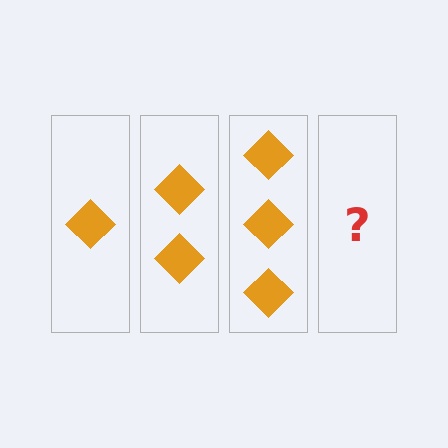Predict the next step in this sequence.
The next step is 4 diamonds.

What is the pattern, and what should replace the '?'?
The pattern is that each step adds one more diamond. The '?' should be 4 diamonds.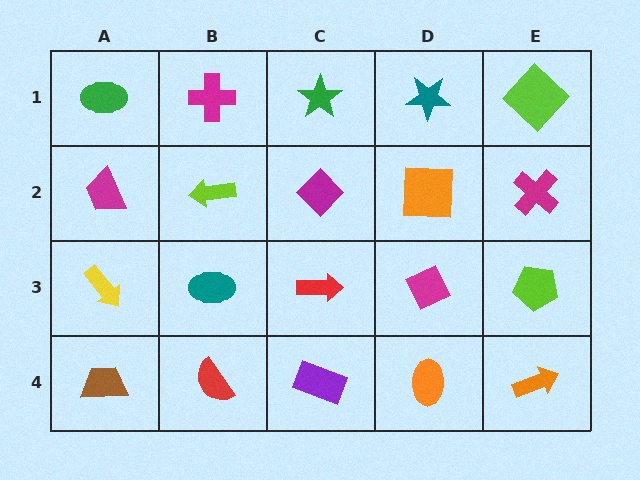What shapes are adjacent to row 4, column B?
A teal ellipse (row 3, column B), a brown trapezoid (row 4, column A), a purple rectangle (row 4, column C).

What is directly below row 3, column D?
An orange ellipse.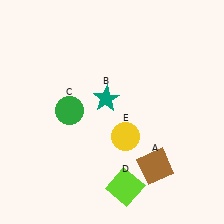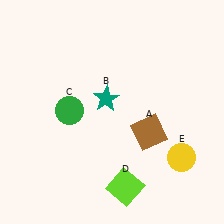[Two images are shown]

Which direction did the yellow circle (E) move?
The yellow circle (E) moved right.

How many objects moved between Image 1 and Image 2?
2 objects moved between the two images.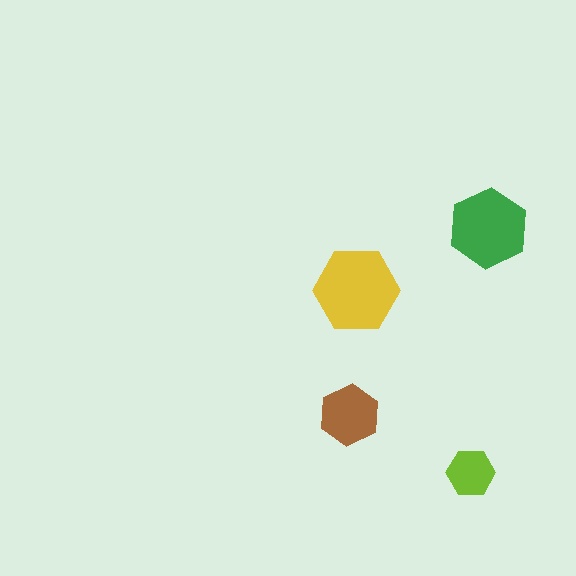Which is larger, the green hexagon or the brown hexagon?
The green one.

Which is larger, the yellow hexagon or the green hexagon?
The yellow one.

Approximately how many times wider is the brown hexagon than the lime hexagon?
About 1.5 times wider.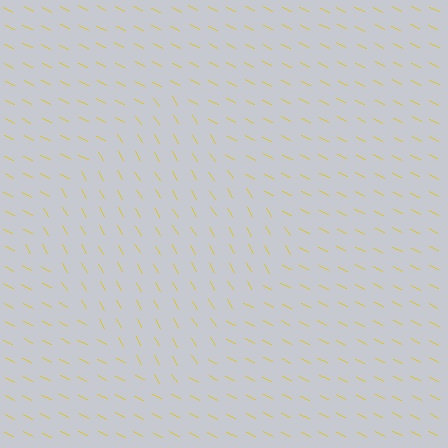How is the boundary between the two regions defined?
The boundary is defined purely by a change in line orientation (approximately 33 degrees difference). All lines are the same color and thickness.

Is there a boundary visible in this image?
Yes, there is a texture boundary formed by a change in line orientation.